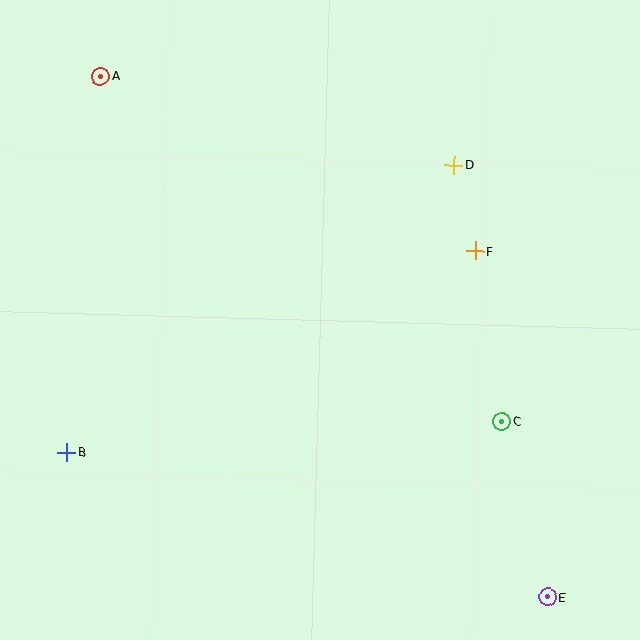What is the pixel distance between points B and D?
The distance between B and D is 482 pixels.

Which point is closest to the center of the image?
Point F at (475, 251) is closest to the center.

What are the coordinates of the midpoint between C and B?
The midpoint between C and B is at (285, 437).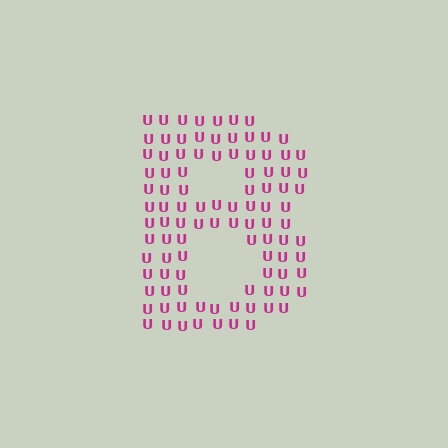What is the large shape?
The large shape is the letter B.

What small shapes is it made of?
It is made of small letter U's.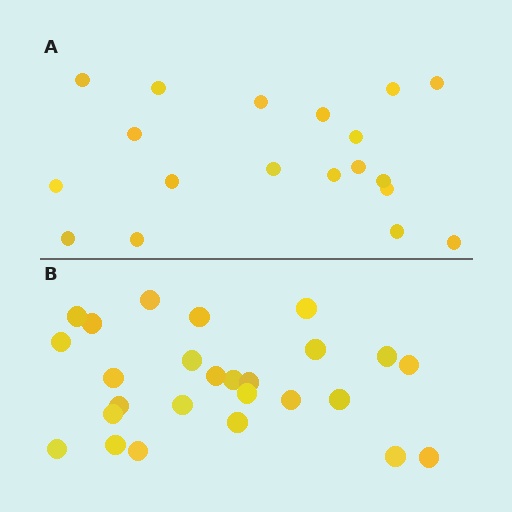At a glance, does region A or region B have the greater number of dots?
Region B (the bottom region) has more dots.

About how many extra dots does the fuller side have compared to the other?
Region B has roughly 8 or so more dots than region A.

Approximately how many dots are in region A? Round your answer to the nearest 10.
About 20 dots. (The exact count is 19, which rounds to 20.)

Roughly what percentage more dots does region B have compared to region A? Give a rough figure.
About 35% more.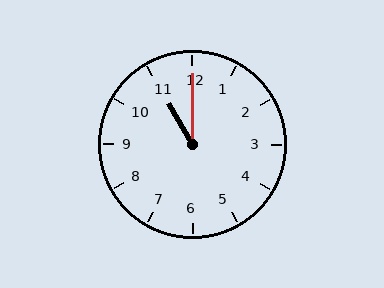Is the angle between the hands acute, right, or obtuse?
It is acute.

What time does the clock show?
11:00.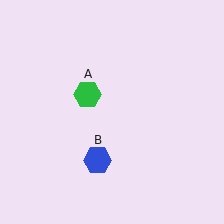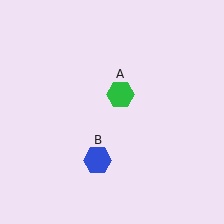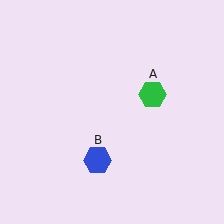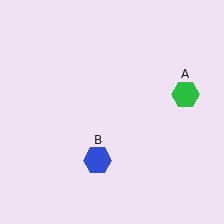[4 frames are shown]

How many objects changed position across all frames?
1 object changed position: green hexagon (object A).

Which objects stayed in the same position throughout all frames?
Blue hexagon (object B) remained stationary.